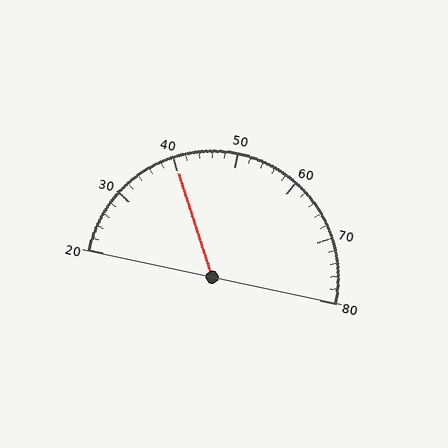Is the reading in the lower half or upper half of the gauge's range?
The reading is in the lower half of the range (20 to 80).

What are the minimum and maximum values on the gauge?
The gauge ranges from 20 to 80.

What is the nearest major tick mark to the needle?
The nearest major tick mark is 40.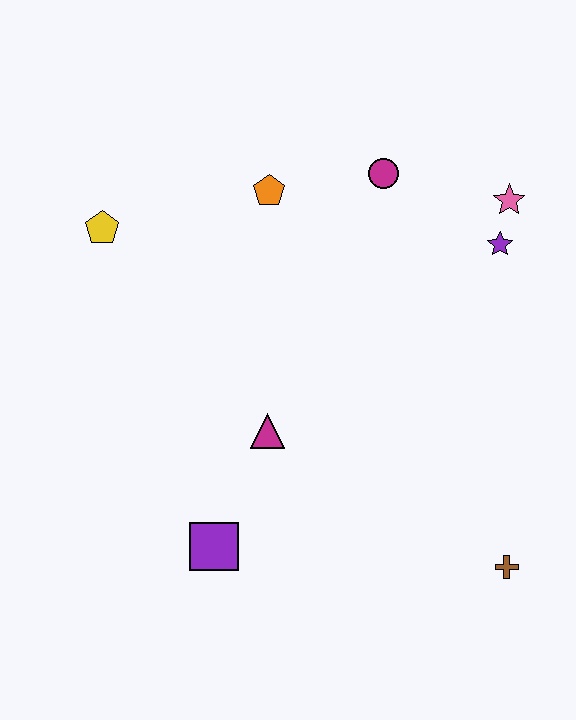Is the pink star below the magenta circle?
Yes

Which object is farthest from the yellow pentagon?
The brown cross is farthest from the yellow pentagon.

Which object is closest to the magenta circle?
The orange pentagon is closest to the magenta circle.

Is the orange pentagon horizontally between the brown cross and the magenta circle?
No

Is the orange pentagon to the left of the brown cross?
Yes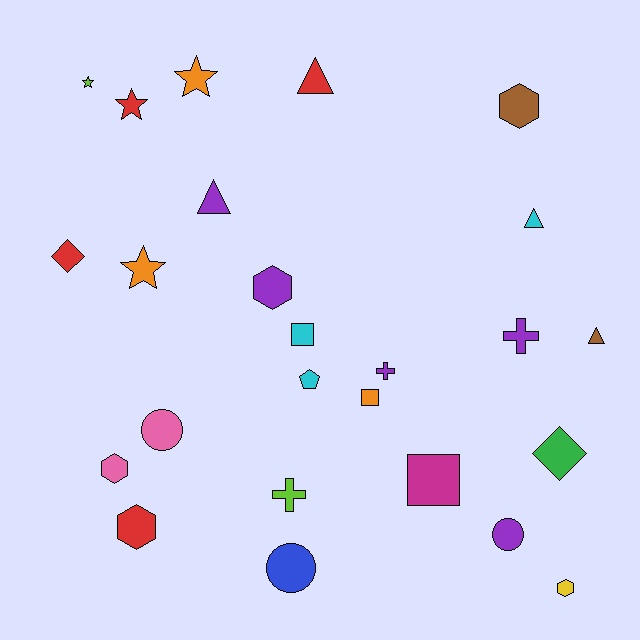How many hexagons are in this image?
There are 5 hexagons.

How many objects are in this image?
There are 25 objects.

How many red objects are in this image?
There are 4 red objects.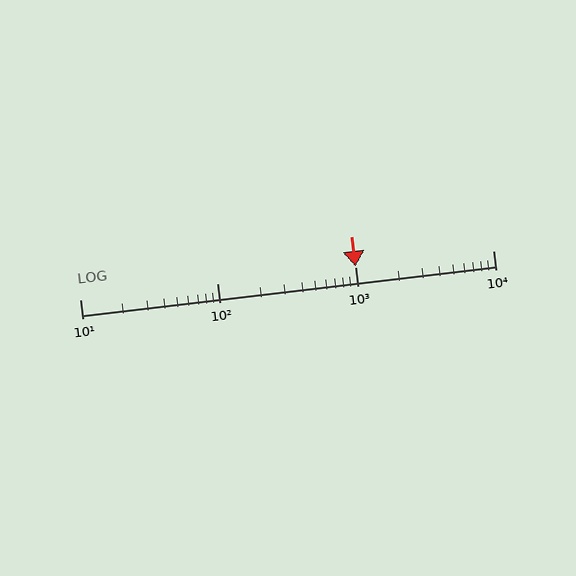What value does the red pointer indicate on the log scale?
The pointer indicates approximately 1000.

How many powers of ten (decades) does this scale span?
The scale spans 3 decades, from 10 to 10000.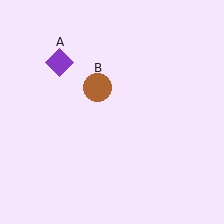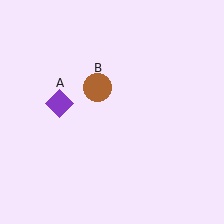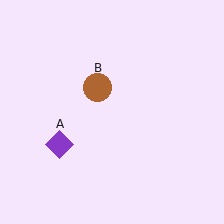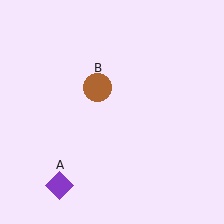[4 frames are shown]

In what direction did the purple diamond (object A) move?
The purple diamond (object A) moved down.